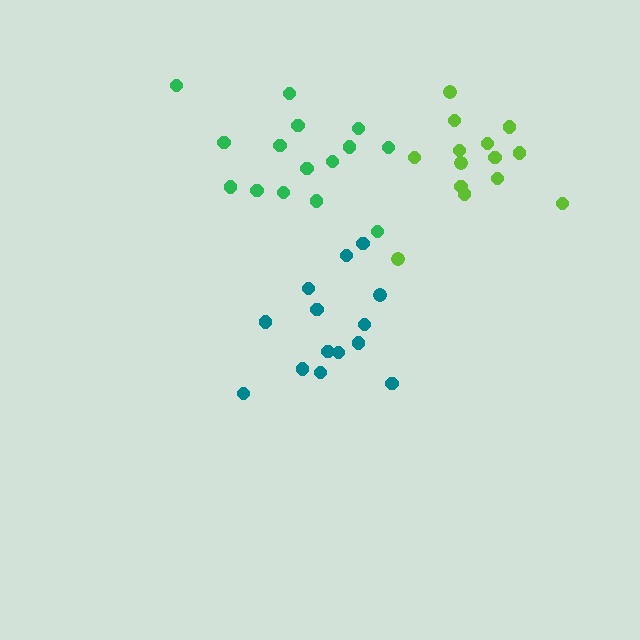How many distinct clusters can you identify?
There are 3 distinct clusters.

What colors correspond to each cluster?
The clusters are colored: teal, green, lime.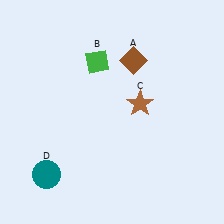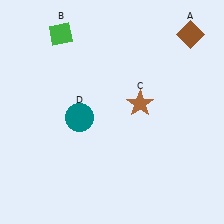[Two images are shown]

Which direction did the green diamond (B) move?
The green diamond (B) moved left.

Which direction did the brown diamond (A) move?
The brown diamond (A) moved right.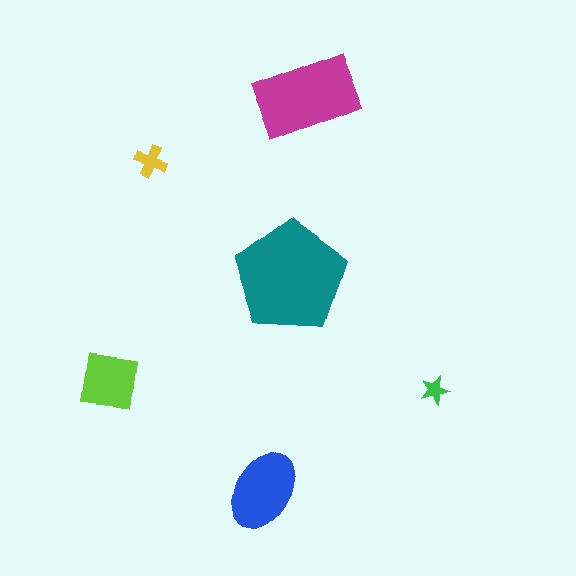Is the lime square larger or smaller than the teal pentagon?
Smaller.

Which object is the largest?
The teal pentagon.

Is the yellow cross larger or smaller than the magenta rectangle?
Smaller.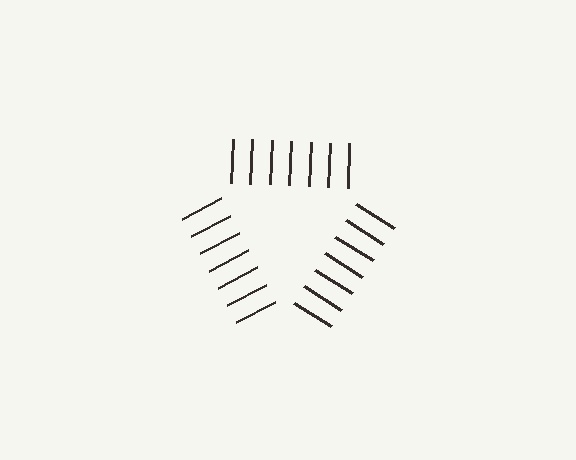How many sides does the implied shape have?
3 sides — the line-ends trace a triangle.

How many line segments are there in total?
21 — 7 along each of the 3 edges.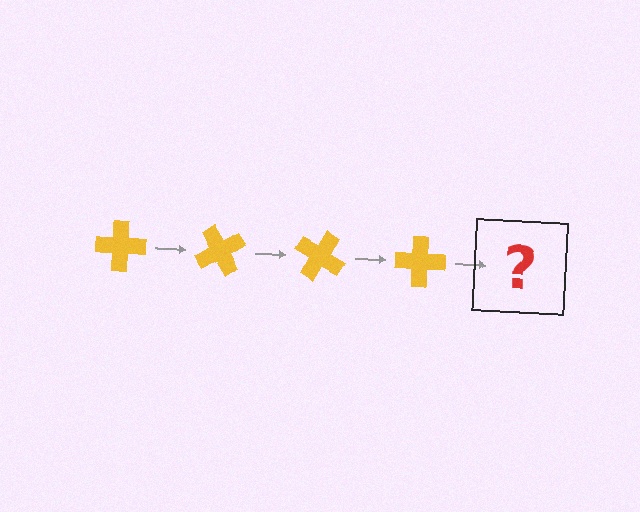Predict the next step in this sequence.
The next step is a yellow cross rotated 240 degrees.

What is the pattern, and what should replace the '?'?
The pattern is that the cross rotates 60 degrees each step. The '?' should be a yellow cross rotated 240 degrees.